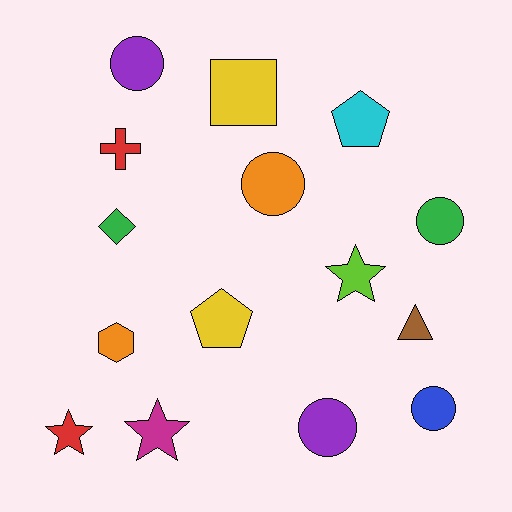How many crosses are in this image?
There is 1 cross.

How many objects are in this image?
There are 15 objects.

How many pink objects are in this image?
There are no pink objects.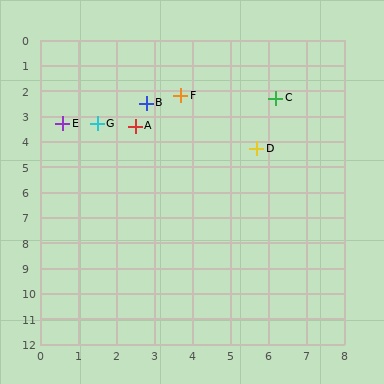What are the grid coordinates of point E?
Point E is at approximately (0.6, 3.3).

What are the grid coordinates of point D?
Point D is at approximately (5.7, 4.3).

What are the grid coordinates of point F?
Point F is at approximately (3.7, 2.2).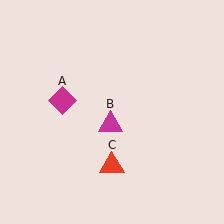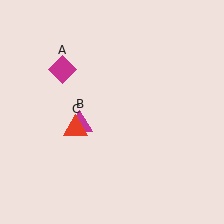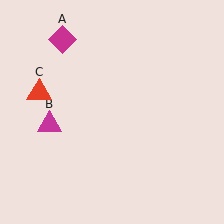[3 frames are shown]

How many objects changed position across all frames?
3 objects changed position: magenta diamond (object A), magenta triangle (object B), red triangle (object C).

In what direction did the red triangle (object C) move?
The red triangle (object C) moved up and to the left.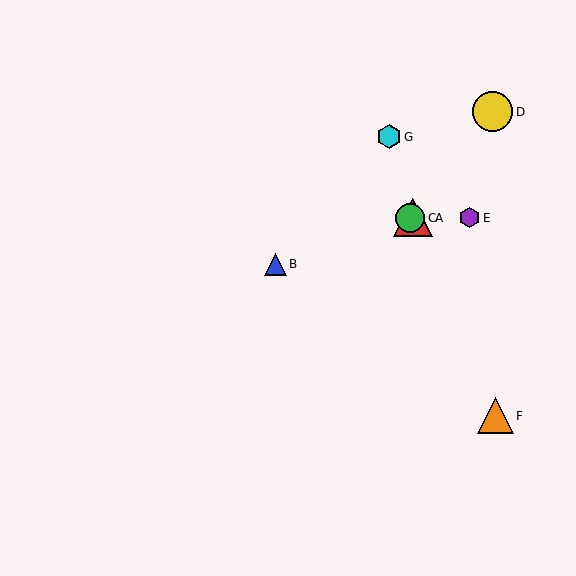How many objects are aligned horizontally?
3 objects (A, C, E) are aligned horizontally.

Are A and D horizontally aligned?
No, A is at y≈218 and D is at y≈112.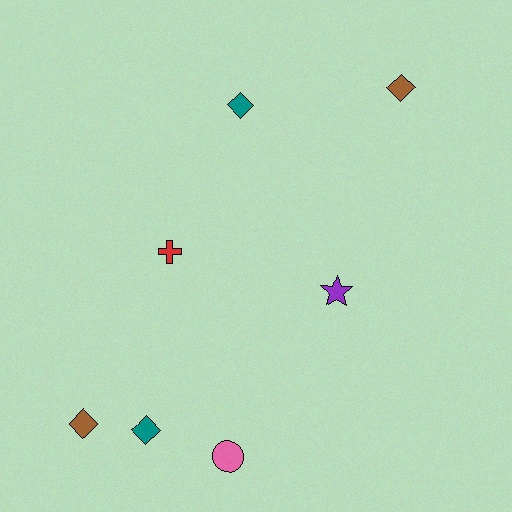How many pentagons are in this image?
There are no pentagons.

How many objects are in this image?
There are 7 objects.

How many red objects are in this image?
There is 1 red object.